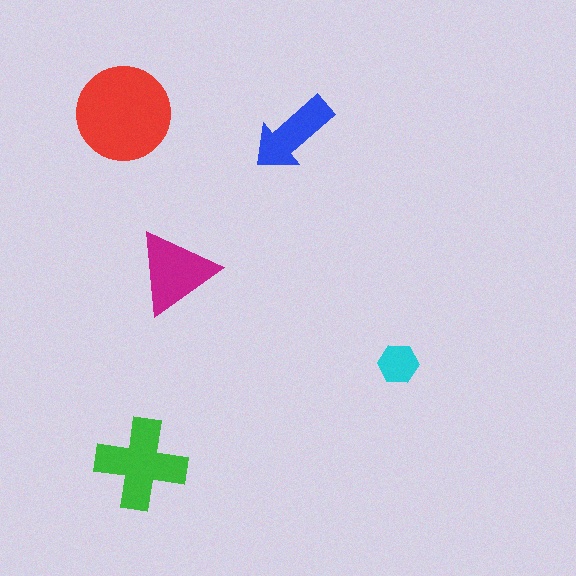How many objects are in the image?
There are 5 objects in the image.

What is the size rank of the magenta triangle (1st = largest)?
3rd.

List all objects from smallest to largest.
The cyan hexagon, the blue arrow, the magenta triangle, the green cross, the red circle.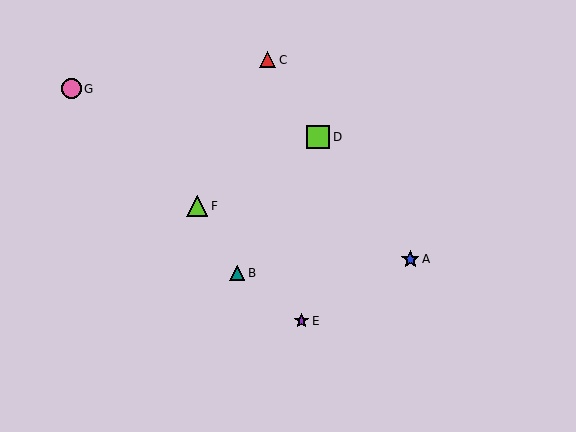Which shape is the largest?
The lime square (labeled D) is the largest.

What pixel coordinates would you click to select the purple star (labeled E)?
Click at (302, 321) to select the purple star E.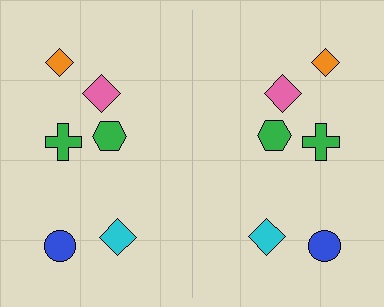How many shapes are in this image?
There are 12 shapes in this image.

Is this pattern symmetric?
Yes, this pattern has bilateral (reflection) symmetry.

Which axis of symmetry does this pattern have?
The pattern has a vertical axis of symmetry running through the center of the image.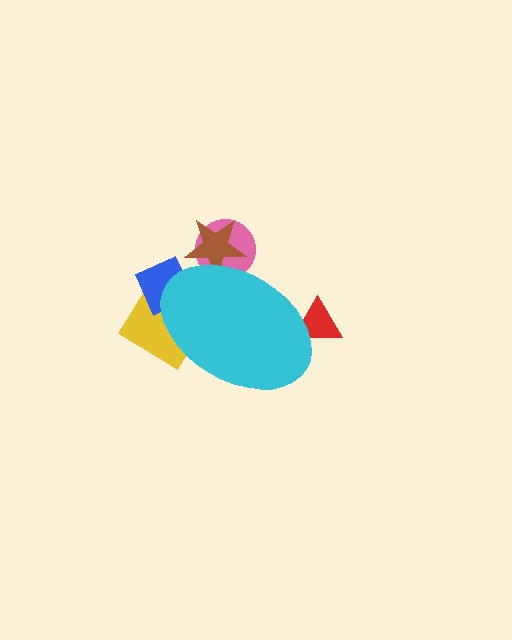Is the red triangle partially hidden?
Yes, the red triangle is partially hidden behind the cyan ellipse.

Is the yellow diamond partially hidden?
Yes, the yellow diamond is partially hidden behind the cyan ellipse.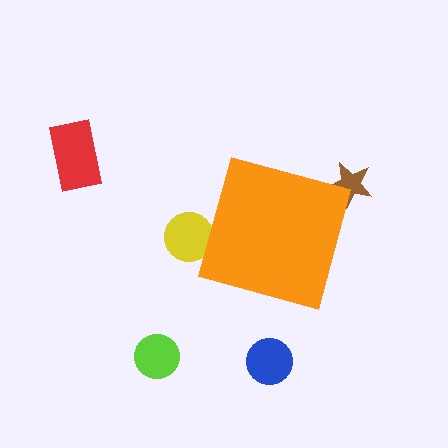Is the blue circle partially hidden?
No, the blue circle is fully visible.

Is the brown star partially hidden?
Yes, the brown star is partially hidden behind the orange diamond.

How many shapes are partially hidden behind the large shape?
2 shapes are partially hidden.